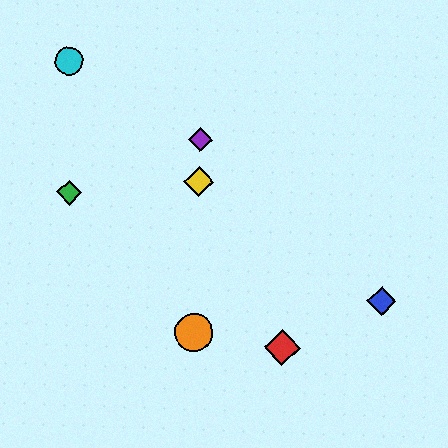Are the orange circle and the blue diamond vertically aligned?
No, the orange circle is at x≈194 and the blue diamond is at x≈382.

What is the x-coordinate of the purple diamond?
The purple diamond is at x≈200.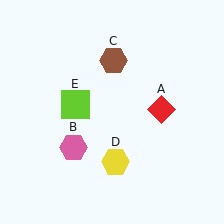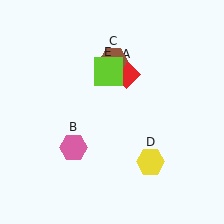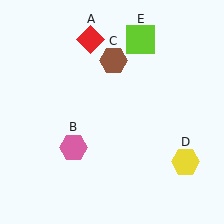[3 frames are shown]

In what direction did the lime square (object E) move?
The lime square (object E) moved up and to the right.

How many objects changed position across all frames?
3 objects changed position: red diamond (object A), yellow hexagon (object D), lime square (object E).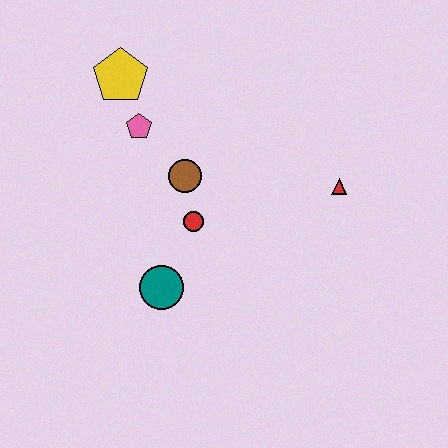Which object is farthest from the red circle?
The yellow pentagon is farthest from the red circle.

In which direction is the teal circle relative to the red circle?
The teal circle is below the red circle.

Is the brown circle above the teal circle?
Yes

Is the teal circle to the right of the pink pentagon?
Yes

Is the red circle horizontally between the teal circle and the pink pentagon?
No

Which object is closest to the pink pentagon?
The yellow pentagon is closest to the pink pentagon.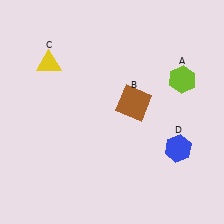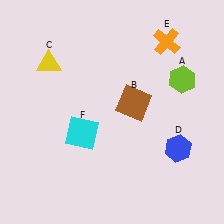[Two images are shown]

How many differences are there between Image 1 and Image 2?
There are 2 differences between the two images.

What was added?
An orange cross (E), a cyan square (F) were added in Image 2.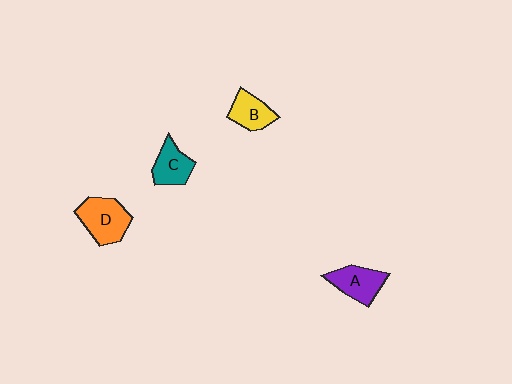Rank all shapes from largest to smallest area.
From largest to smallest: D (orange), A (purple), C (teal), B (yellow).